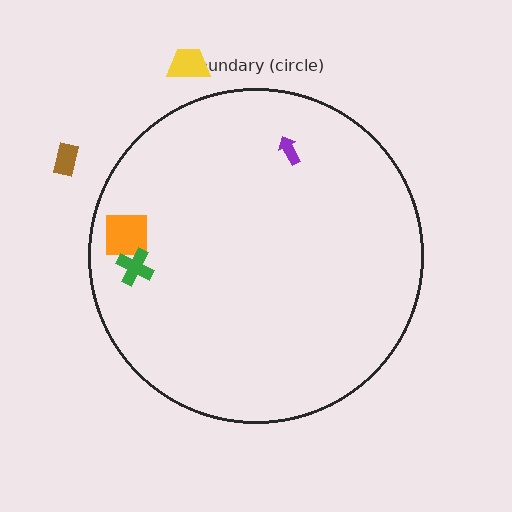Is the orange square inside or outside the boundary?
Inside.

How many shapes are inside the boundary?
3 inside, 2 outside.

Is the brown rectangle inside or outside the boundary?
Outside.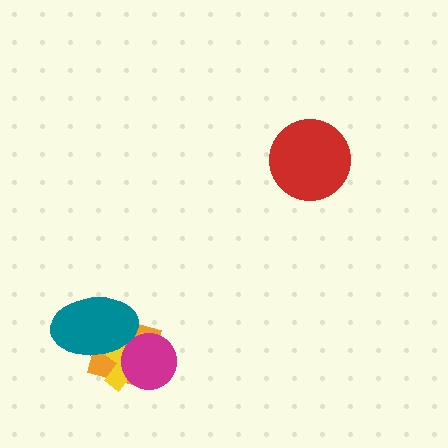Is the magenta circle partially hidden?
Yes, it is partially covered by another shape.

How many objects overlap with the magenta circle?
3 objects overlap with the magenta circle.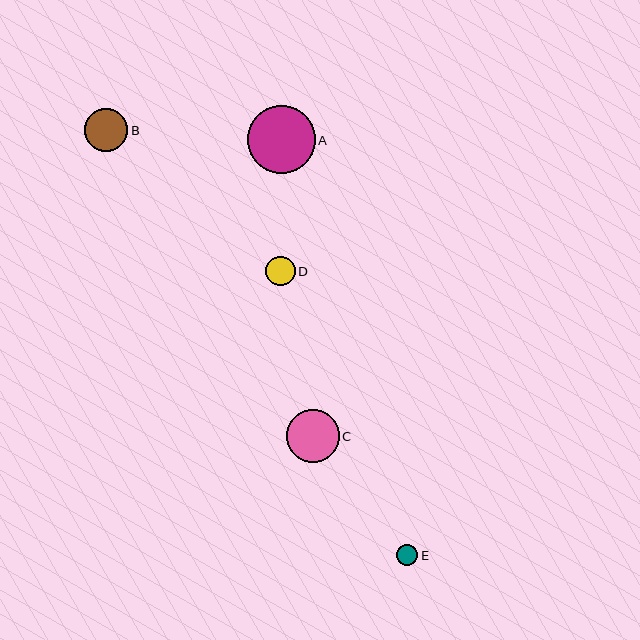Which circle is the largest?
Circle A is the largest with a size of approximately 68 pixels.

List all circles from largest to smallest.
From largest to smallest: A, C, B, D, E.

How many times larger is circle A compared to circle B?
Circle A is approximately 1.6 times the size of circle B.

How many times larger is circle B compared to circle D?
Circle B is approximately 1.5 times the size of circle D.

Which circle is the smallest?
Circle E is the smallest with a size of approximately 22 pixels.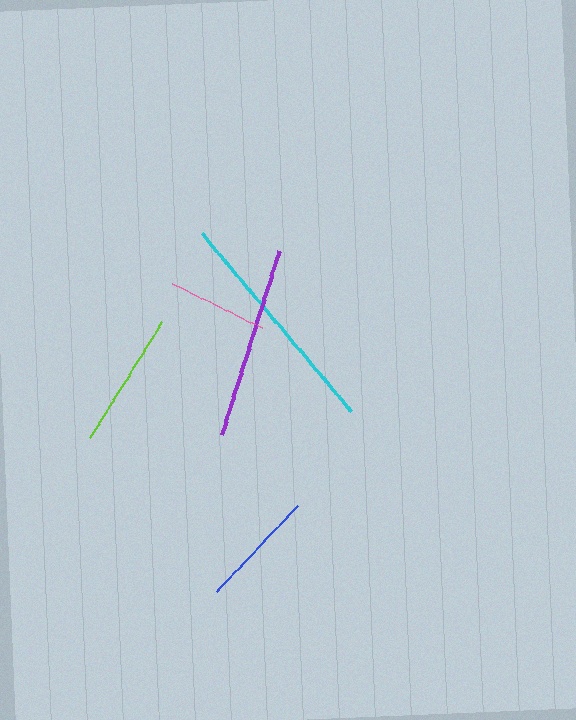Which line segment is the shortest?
The pink line is the shortest at approximately 100 pixels.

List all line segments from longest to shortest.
From longest to shortest: cyan, purple, lime, blue, pink.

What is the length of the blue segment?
The blue segment is approximately 119 pixels long.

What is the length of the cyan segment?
The cyan segment is approximately 232 pixels long.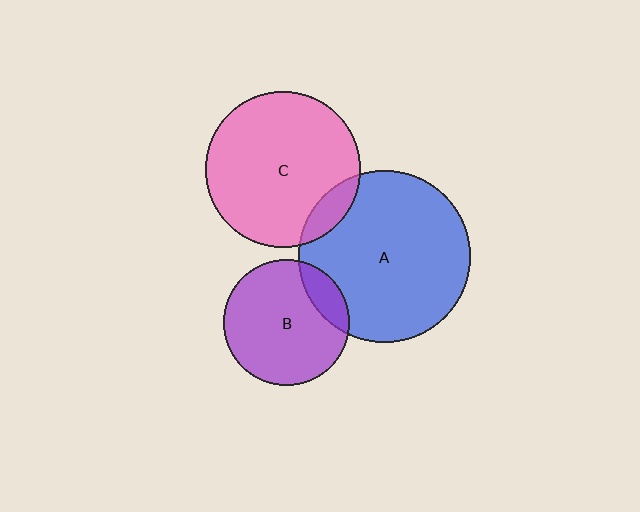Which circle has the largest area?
Circle A (blue).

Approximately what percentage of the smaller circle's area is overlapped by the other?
Approximately 15%.